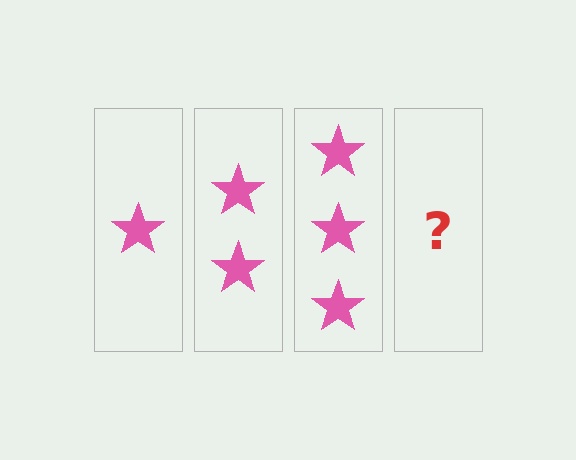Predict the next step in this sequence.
The next step is 4 stars.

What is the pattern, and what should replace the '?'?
The pattern is that each step adds one more star. The '?' should be 4 stars.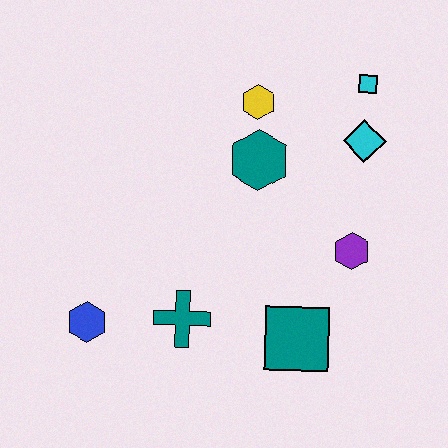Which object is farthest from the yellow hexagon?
The blue hexagon is farthest from the yellow hexagon.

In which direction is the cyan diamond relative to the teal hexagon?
The cyan diamond is to the right of the teal hexagon.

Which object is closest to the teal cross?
The blue hexagon is closest to the teal cross.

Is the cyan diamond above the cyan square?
No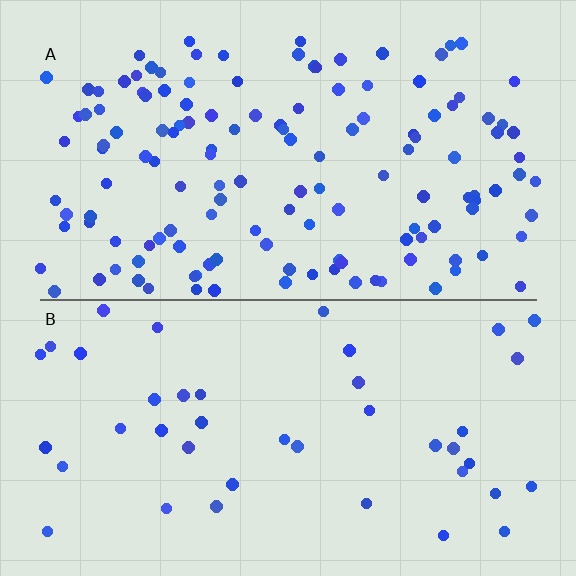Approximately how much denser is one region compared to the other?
Approximately 3.3× — region A over region B.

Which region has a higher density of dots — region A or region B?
A (the top).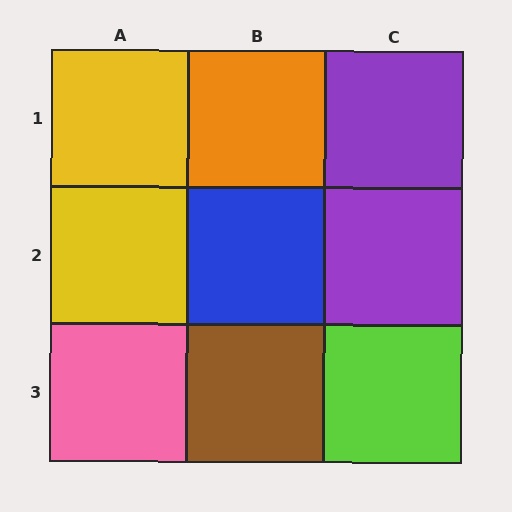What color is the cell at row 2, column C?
Purple.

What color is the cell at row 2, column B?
Blue.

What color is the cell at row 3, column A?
Pink.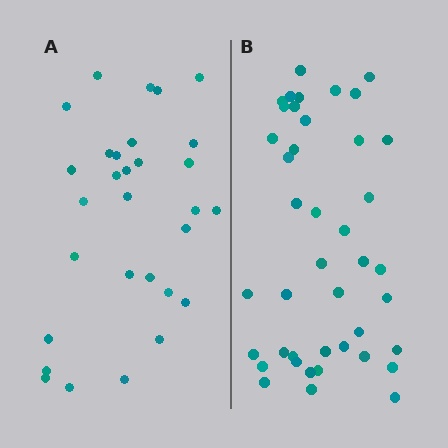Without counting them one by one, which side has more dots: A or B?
Region B (the right region) has more dots.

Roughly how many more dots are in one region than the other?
Region B has roughly 12 or so more dots than region A.